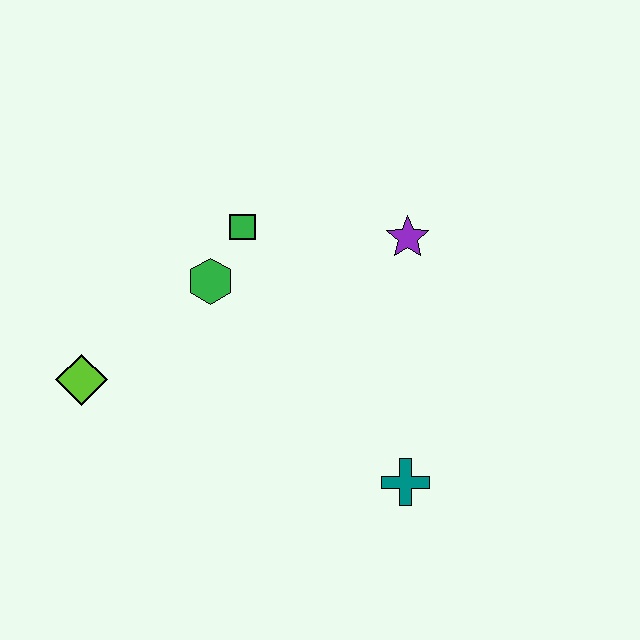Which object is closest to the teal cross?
The purple star is closest to the teal cross.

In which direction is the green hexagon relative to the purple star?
The green hexagon is to the left of the purple star.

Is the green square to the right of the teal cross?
No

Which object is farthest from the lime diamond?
The purple star is farthest from the lime diamond.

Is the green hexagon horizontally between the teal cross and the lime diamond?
Yes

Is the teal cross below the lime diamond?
Yes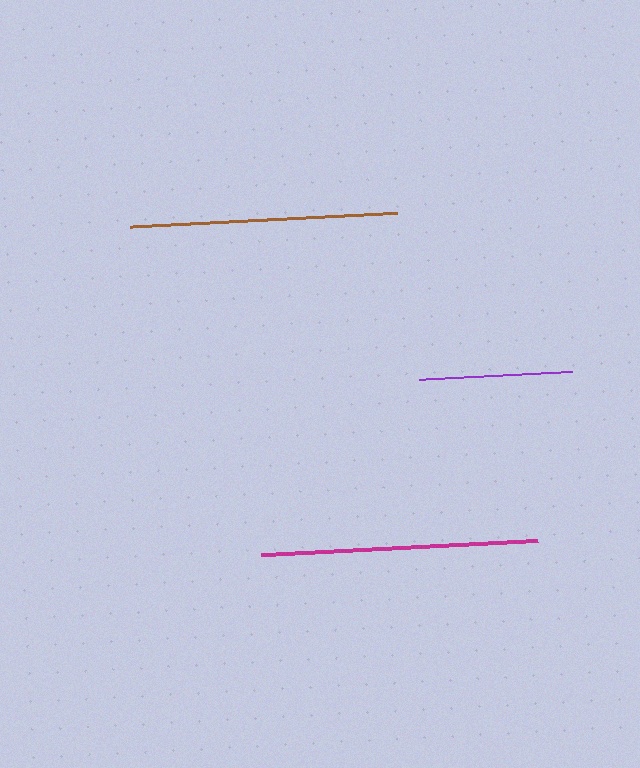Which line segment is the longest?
The magenta line is the longest at approximately 277 pixels.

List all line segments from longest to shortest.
From longest to shortest: magenta, brown, purple.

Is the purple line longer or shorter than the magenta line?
The magenta line is longer than the purple line.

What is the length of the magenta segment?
The magenta segment is approximately 277 pixels long.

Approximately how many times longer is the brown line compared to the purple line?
The brown line is approximately 1.7 times the length of the purple line.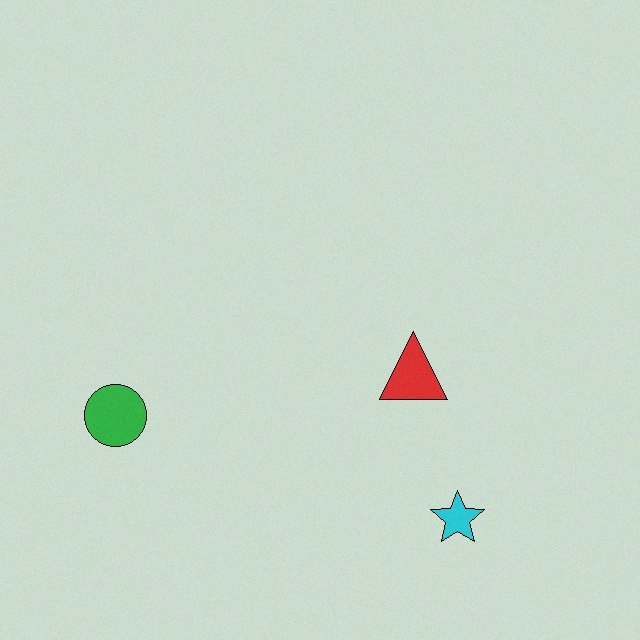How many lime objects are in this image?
There are no lime objects.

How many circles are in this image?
There is 1 circle.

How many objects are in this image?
There are 3 objects.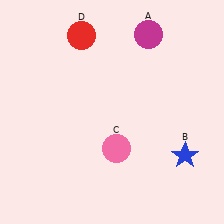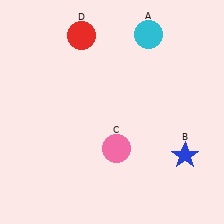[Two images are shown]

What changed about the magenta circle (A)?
In Image 1, A is magenta. In Image 2, it changed to cyan.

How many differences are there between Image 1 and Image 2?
There is 1 difference between the two images.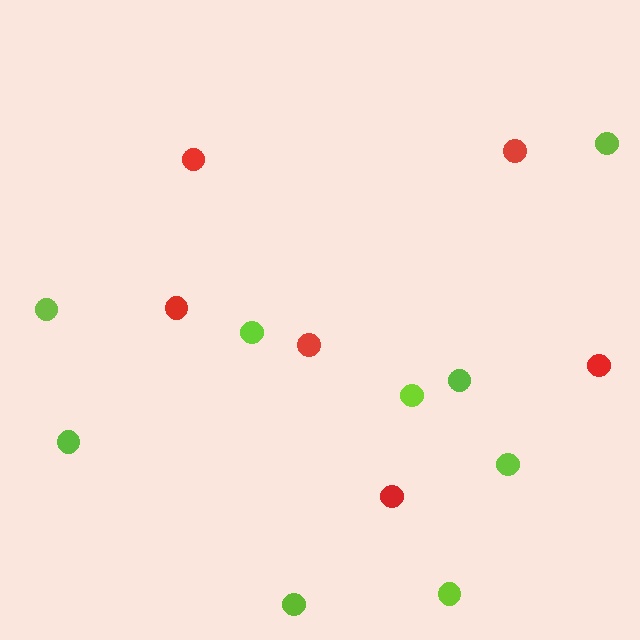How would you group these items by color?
There are 2 groups: one group of red circles (6) and one group of lime circles (9).